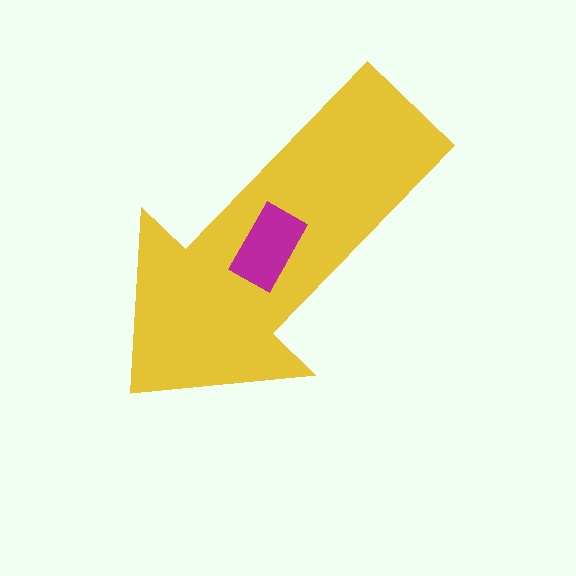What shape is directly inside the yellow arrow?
The magenta rectangle.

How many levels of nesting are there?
2.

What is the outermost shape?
The yellow arrow.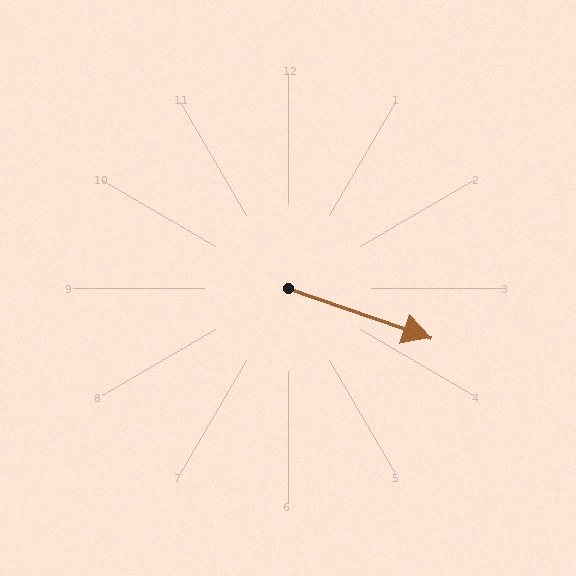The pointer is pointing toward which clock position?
Roughly 4 o'clock.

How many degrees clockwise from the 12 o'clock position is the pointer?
Approximately 109 degrees.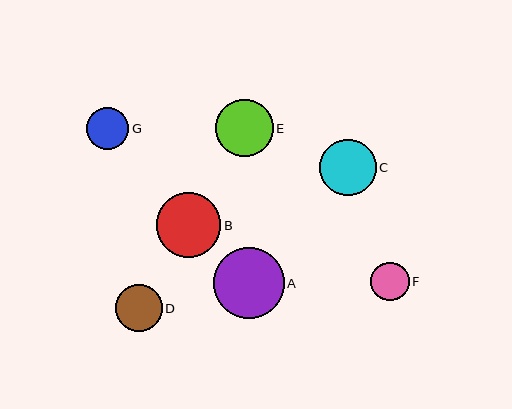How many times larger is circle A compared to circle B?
Circle A is approximately 1.1 times the size of circle B.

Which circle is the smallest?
Circle F is the smallest with a size of approximately 39 pixels.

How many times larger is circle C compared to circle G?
Circle C is approximately 1.3 times the size of circle G.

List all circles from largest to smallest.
From largest to smallest: A, B, E, C, D, G, F.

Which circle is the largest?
Circle A is the largest with a size of approximately 71 pixels.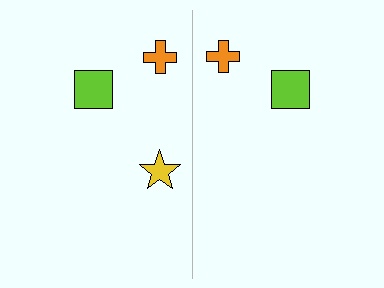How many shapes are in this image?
There are 5 shapes in this image.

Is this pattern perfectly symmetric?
No, the pattern is not perfectly symmetric. A yellow star is missing from the right side.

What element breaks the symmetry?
A yellow star is missing from the right side.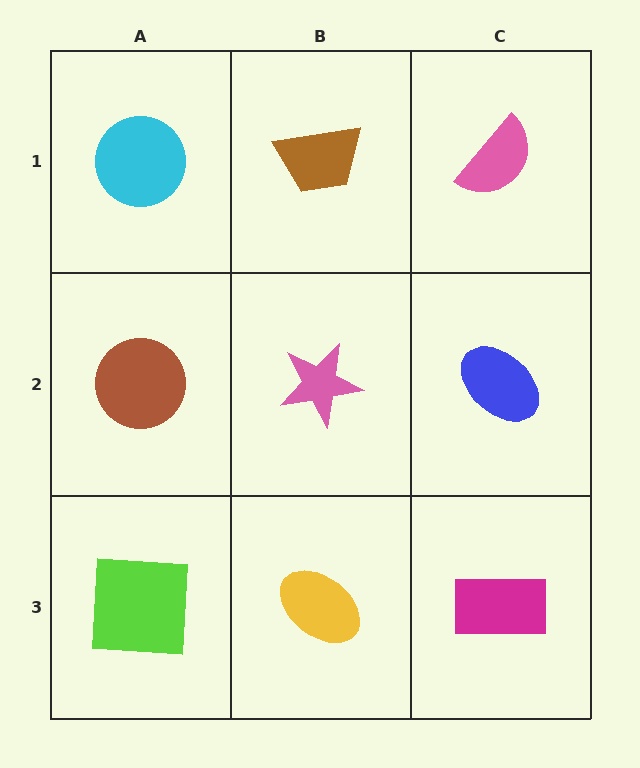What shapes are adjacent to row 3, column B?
A pink star (row 2, column B), a lime square (row 3, column A), a magenta rectangle (row 3, column C).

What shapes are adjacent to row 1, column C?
A blue ellipse (row 2, column C), a brown trapezoid (row 1, column B).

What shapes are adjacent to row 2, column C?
A pink semicircle (row 1, column C), a magenta rectangle (row 3, column C), a pink star (row 2, column B).